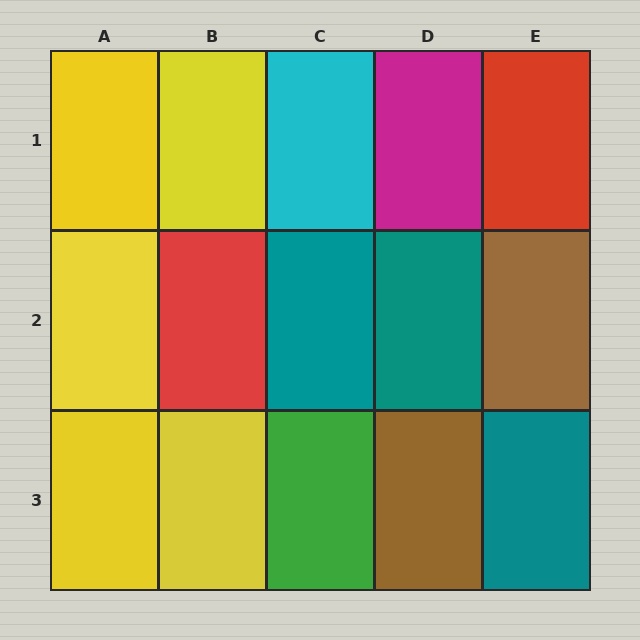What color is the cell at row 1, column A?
Yellow.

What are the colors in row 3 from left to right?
Yellow, yellow, green, brown, teal.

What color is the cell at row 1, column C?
Cyan.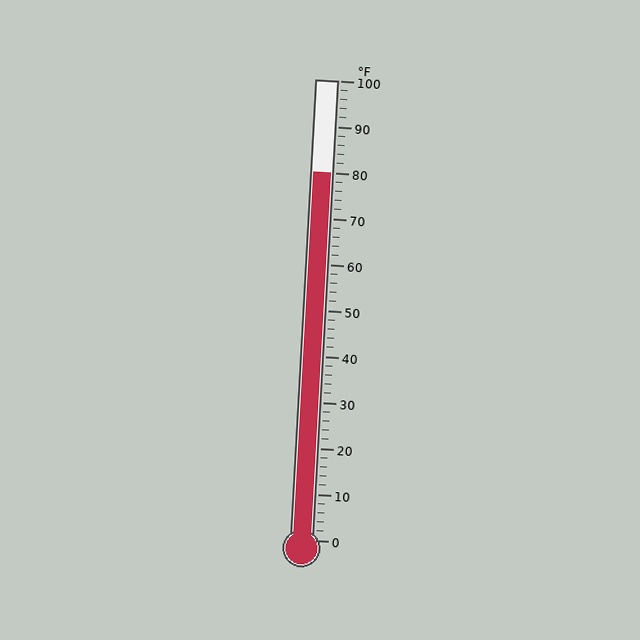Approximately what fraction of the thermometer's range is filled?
The thermometer is filled to approximately 80% of its range.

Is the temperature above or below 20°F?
The temperature is above 20°F.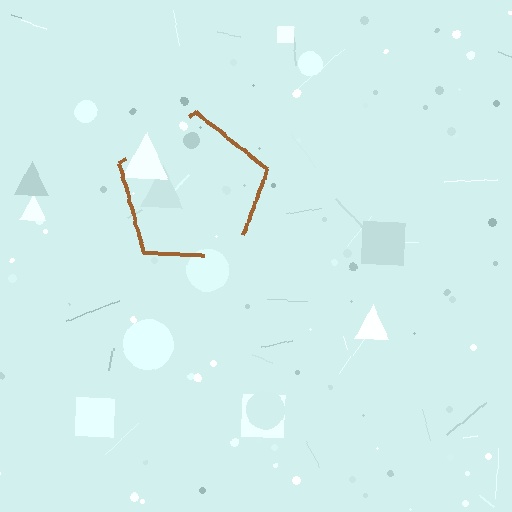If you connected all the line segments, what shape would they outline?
They would outline a pentagon.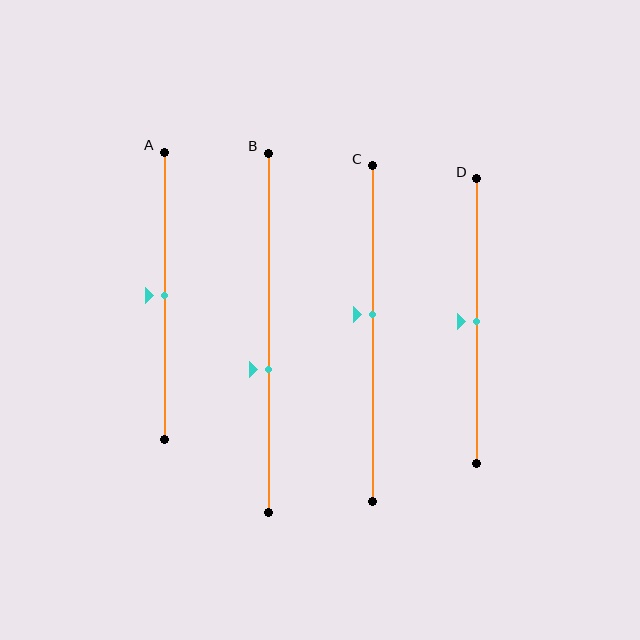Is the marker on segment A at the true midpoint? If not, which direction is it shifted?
Yes, the marker on segment A is at the true midpoint.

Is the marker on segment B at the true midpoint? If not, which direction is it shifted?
No, the marker on segment B is shifted downward by about 10% of the segment length.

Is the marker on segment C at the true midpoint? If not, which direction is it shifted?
No, the marker on segment C is shifted upward by about 6% of the segment length.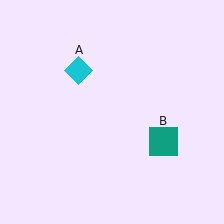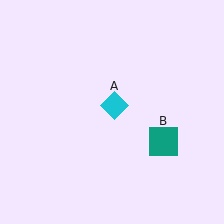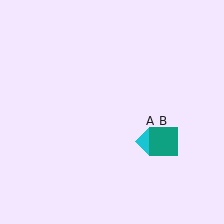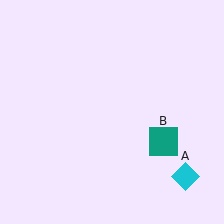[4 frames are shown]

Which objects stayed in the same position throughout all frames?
Teal square (object B) remained stationary.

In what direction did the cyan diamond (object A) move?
The cyan diamond (object A) moved down and to the right.